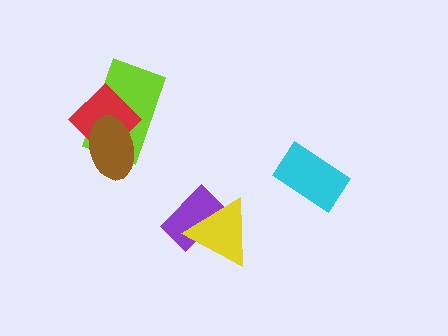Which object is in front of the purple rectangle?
The yellow triangle is in front of the purple rectangle.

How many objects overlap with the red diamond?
2 objects overlap with the red diamond.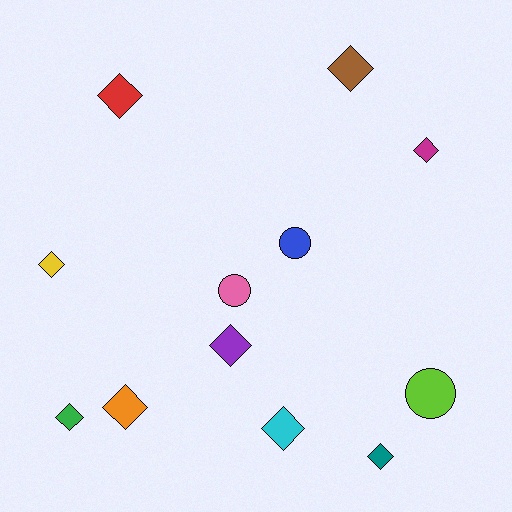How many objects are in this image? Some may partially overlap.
There are 12 objects.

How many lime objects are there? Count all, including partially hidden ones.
There is 1 lime object.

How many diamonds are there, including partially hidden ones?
There are 9 diamonds.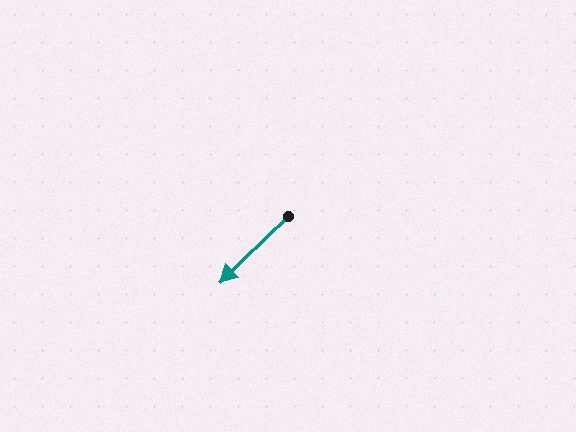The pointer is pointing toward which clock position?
Roughly 8 o'clock.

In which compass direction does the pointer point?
Southwest.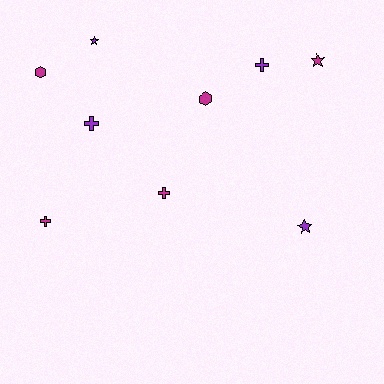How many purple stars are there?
There are 2 purple stars.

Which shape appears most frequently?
Cross, with 4 objects.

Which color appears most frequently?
Magenta, with 5 objects.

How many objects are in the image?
There are 9 objects.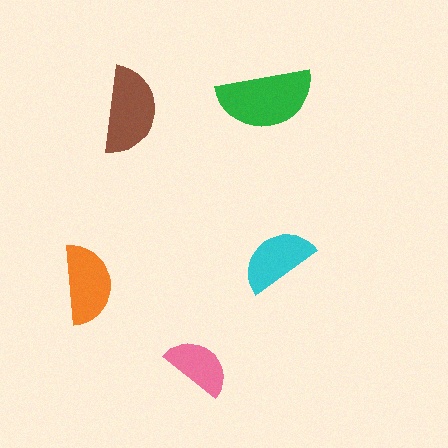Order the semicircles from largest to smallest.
the green one, the brown one, the orange one, the cyan one, the pink one.